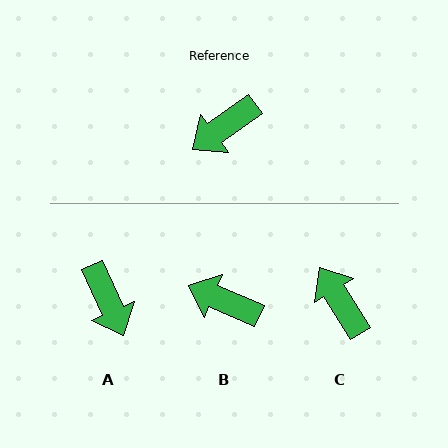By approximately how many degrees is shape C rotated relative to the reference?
Approximately 94 degrees clockwise.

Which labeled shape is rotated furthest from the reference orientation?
C, about 94 degrees away.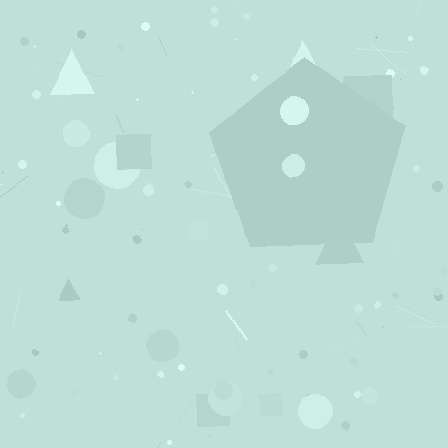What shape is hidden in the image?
A pentagon is hidden in the image.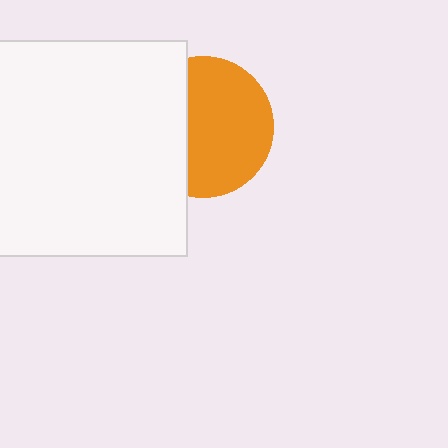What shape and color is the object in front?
The object in front is a white square.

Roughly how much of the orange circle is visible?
About half of it is visible (roughly 64%).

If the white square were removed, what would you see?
You would see the complete orange circle.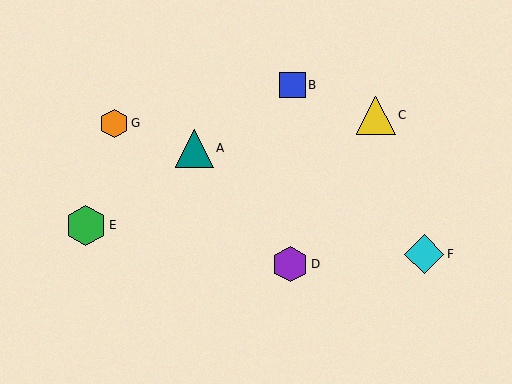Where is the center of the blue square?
The center of the blue square is at (292, 85).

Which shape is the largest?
The green hexagon (labeled E) is the largest.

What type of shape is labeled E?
Shape E is a green hexagon.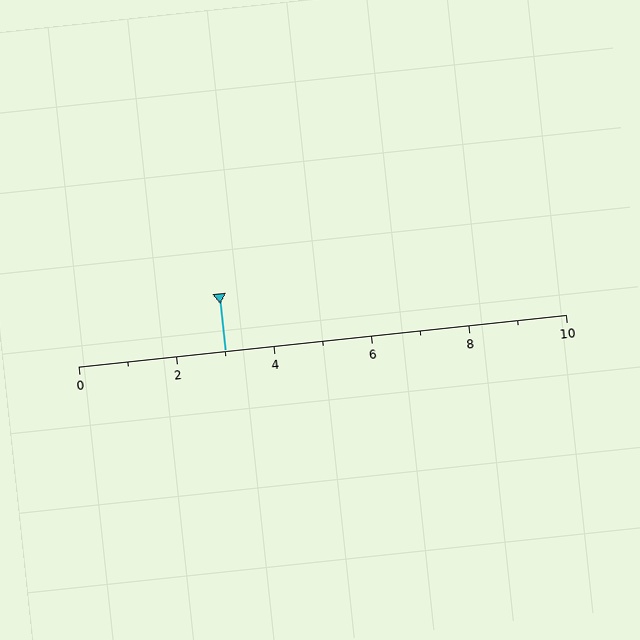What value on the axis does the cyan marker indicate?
The marker indicates approximately 3.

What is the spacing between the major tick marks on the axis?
The major ticks are spaced 2 apart.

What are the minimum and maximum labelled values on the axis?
The axis runs from 0 to 10.